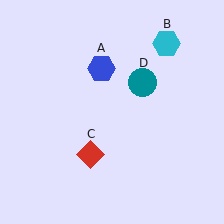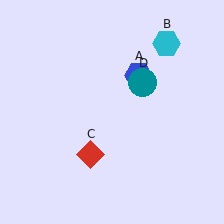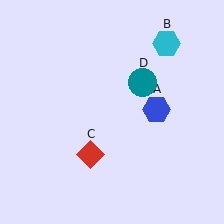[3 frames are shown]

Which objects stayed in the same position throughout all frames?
Cyan hexagon (object B) and red diamond (object C) and teal circle (object D) remained stationary.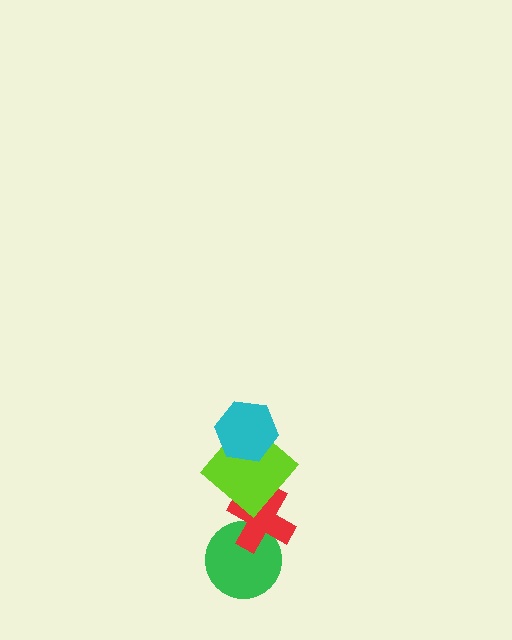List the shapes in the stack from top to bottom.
From top to bottom: the cyan hexagon, the lime diamond, the red cross, the green circle.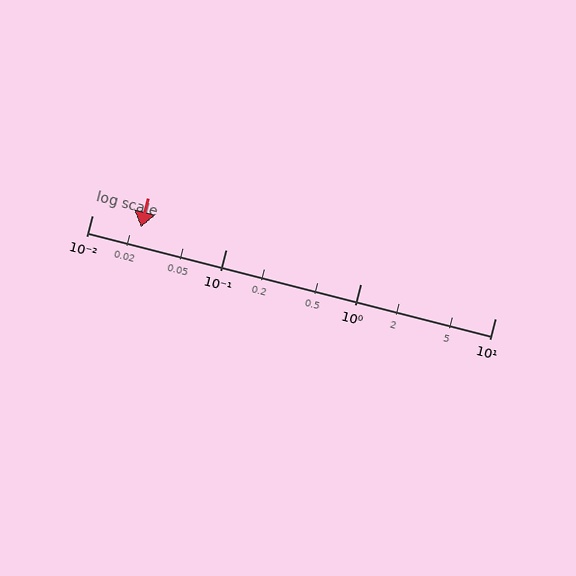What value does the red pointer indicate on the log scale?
The pointer indicates approximately 0.023.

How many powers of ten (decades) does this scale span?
The scale spans 3 decades, from 0.01 to 10.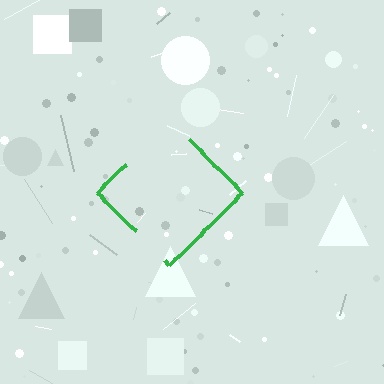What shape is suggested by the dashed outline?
The dashed outline suggests a diamond.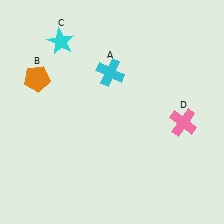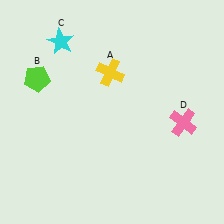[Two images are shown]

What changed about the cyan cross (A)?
In Image 1, A is cyan. In Image 2, it changed to yellow.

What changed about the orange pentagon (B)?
In Image 1, B is orange. In Image 2, it changed to lime.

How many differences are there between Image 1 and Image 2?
There are 2 differences between the two images.